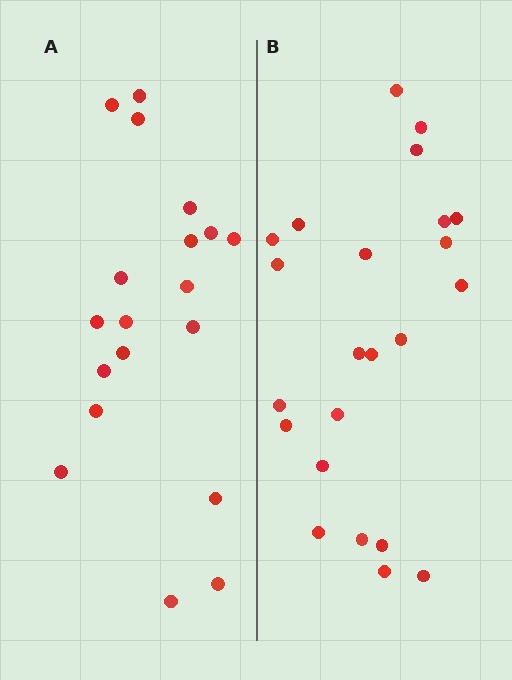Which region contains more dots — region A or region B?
Region B (the right region) has more dots.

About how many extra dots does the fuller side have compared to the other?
Region B has about 4 more dots than region A.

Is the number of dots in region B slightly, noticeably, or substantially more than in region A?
Region B has only slightly more — the two regions are fairly close. The ratio is roughly 1.2 to 1.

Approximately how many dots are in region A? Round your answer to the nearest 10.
About 20 dots. (The exact count is 19, which rounds to 20.)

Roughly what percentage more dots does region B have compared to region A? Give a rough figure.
About 20% more.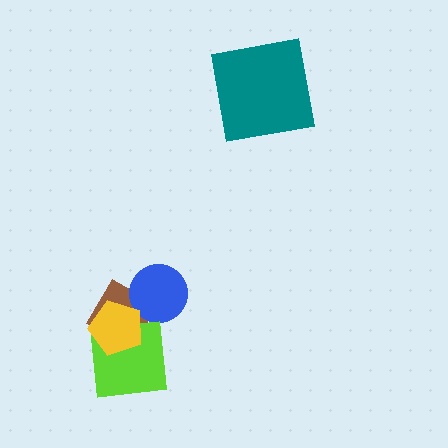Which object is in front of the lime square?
The yellow pentagon is in front of the lime square.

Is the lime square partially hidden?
Yes, it is partially covered by another shape.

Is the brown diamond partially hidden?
Yes, it is partially covered by another shape.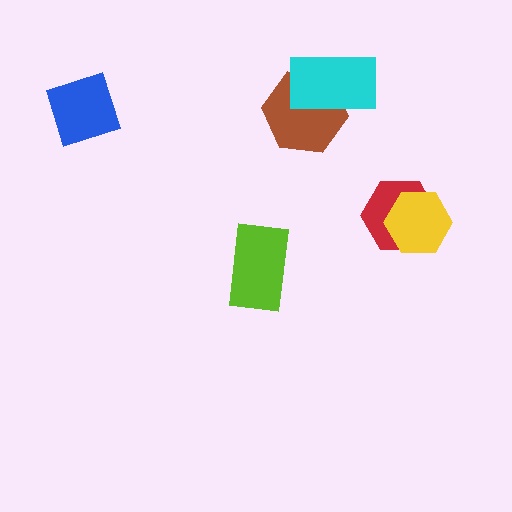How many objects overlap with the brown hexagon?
1 object overlaps with the brown hexagon.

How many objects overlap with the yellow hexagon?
1 object overlaps with the yellow hexagon.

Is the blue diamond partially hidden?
No, no other shape covers it.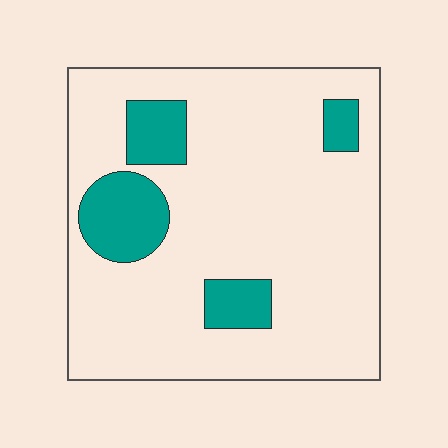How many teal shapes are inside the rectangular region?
4.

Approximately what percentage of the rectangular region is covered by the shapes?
Approximately 15%.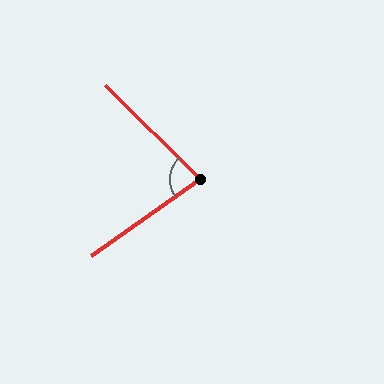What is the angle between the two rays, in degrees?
Approximately 80 degrees.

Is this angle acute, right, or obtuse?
It is acute.